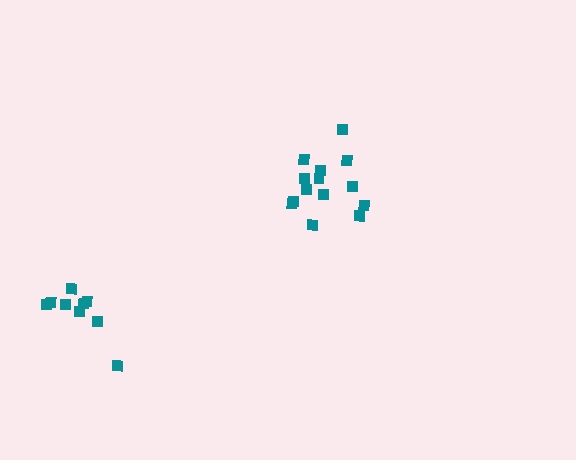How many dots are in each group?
Group 1: 14 dots, Group 2: 9 dots (23 total).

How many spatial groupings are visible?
There are 2 spatial groupings.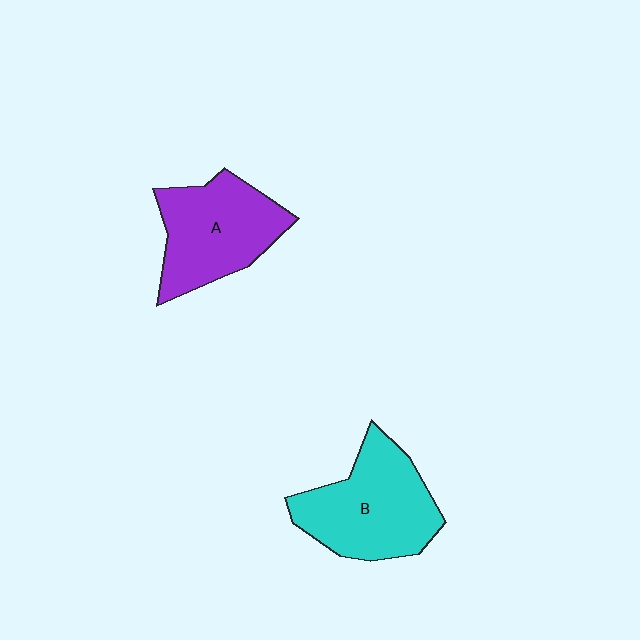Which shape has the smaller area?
Shape A (purple).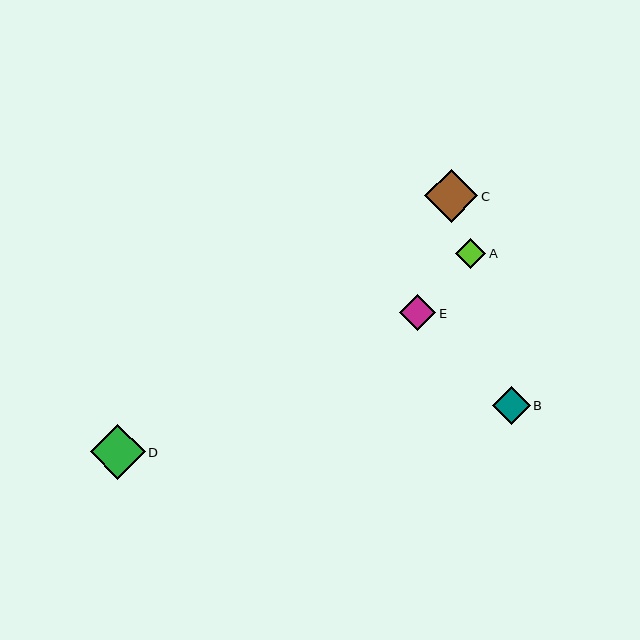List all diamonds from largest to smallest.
From largest to smallest: D, C, B, E, A.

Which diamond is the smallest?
Diamond A is the smallest with a size of approximately 30 pixels.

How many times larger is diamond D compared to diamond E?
Diamond D is approximately 1.5 times the size of diamond E.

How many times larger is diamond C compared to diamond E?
Diamond C is approximately 1.5 times the size of diamond E.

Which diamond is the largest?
Diamond D is the largest with a size of approximately 55 pixels.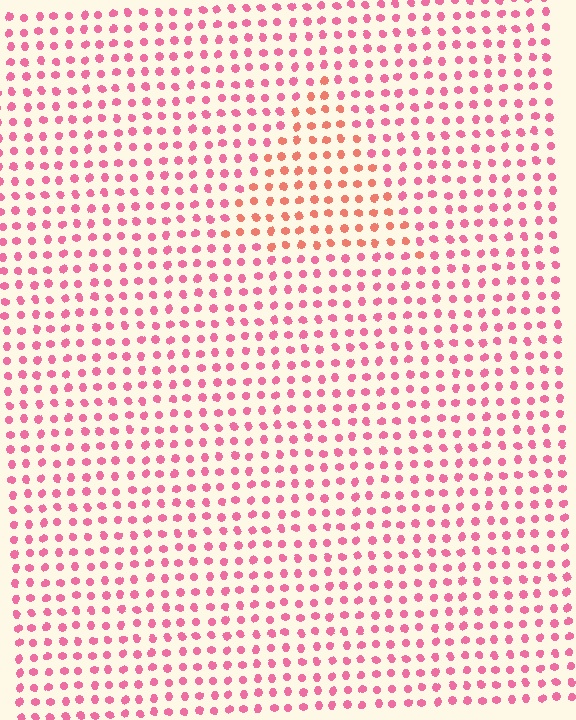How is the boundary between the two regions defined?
The boundary is defined purely by a slight shift in hue (about 31 degrees). Spacing, size, and orientation are identical on both sides.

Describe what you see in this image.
The image is filled with small pink elements in a uniform arrangement. A triangle-shaped region is visible where the elements are tinted to a slightly different hue, forming a subtle color boundary.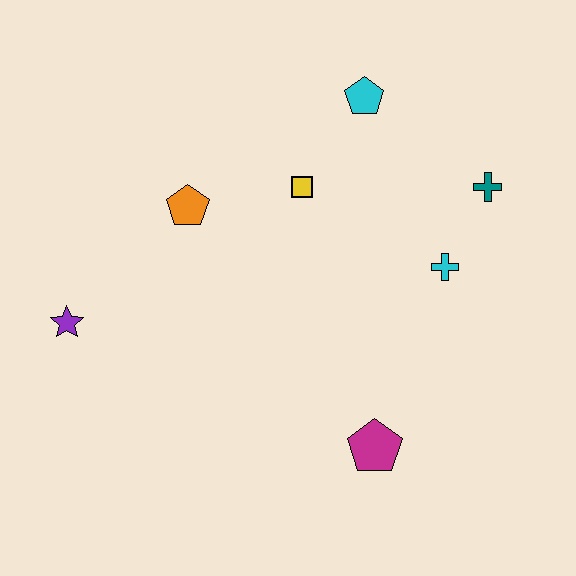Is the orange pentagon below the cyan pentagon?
Yes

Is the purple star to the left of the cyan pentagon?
Yes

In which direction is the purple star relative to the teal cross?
The purple star is to the left of the teal cross.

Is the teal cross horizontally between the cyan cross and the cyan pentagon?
No